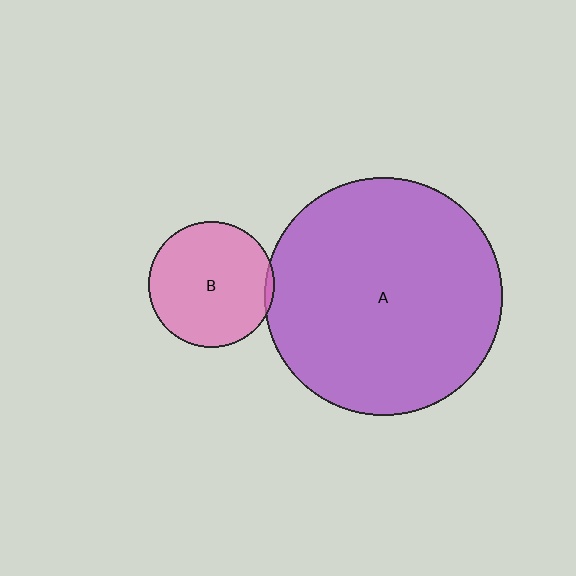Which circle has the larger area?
Circle A (purple).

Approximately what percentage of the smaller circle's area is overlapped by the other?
Approximately 5%.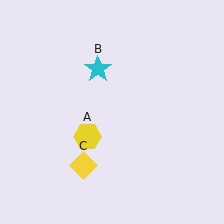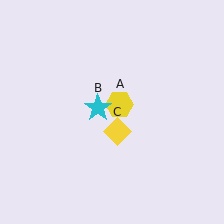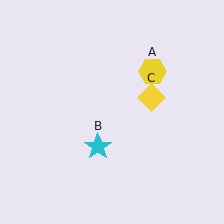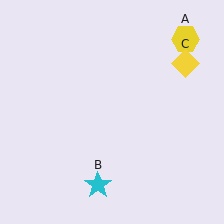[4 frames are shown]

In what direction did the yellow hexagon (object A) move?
The yellow hexagon (object A) moved up and to the right.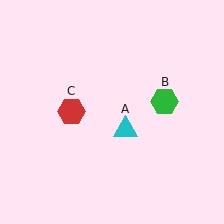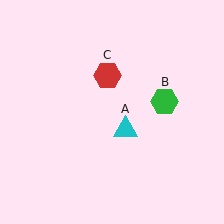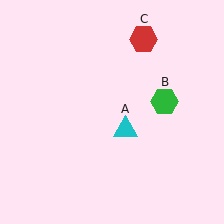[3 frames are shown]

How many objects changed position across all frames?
1 object changed position: red hexagon (object C).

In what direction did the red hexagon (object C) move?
The red hexagon (object C) moved up and to the right.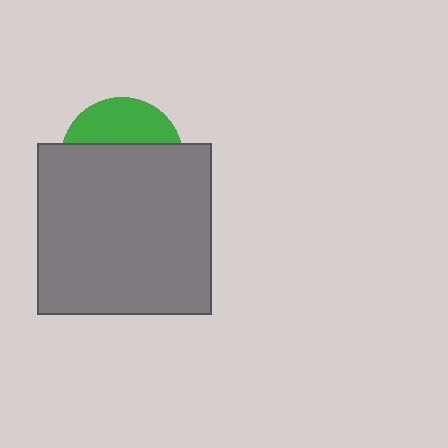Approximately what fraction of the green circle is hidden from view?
Roughly 65% of the green circle is hidden behind the gray rectangle.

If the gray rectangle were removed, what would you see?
You would see the complete green circle.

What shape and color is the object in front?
The object in front is a gray rectangle.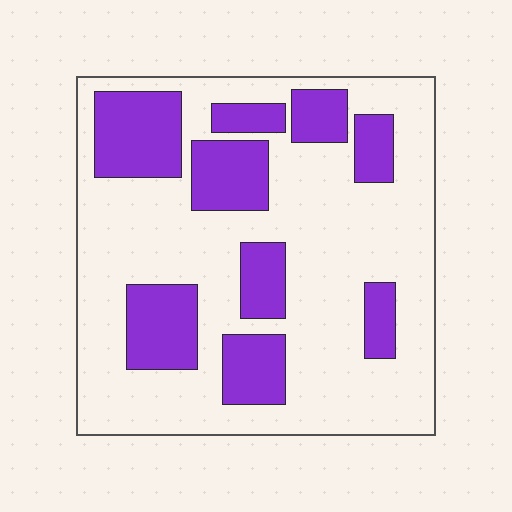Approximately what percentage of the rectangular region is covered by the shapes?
Approximately 30%.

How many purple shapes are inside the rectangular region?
9.